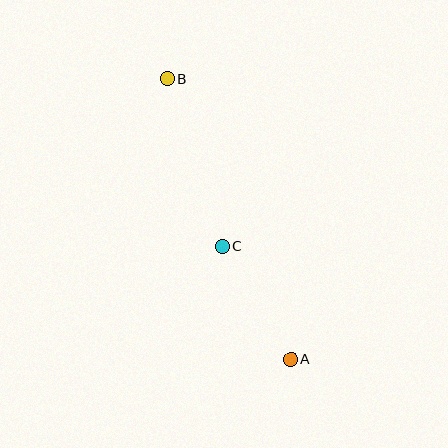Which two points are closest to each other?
Points A and C are closest to each other.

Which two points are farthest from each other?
Points A and B are farthest from each other.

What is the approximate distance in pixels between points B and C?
The distance between B and C is approximately 177 pixels.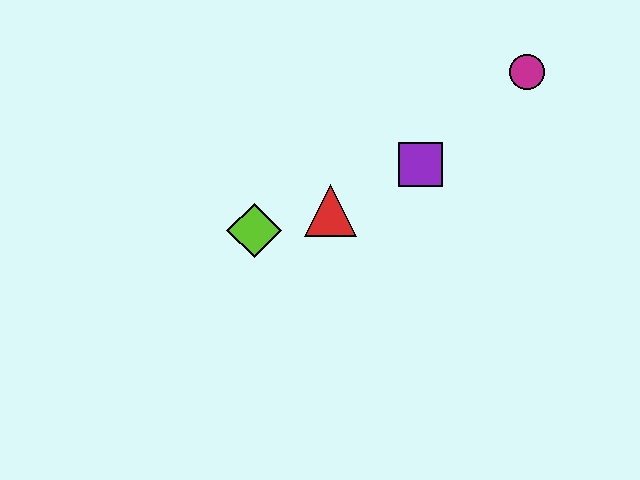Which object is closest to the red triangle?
The lime diamond is closest to the red triangle.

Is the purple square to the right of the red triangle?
Yes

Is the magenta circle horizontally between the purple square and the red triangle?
No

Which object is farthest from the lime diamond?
The magenta circle is farthest from the lime diamond.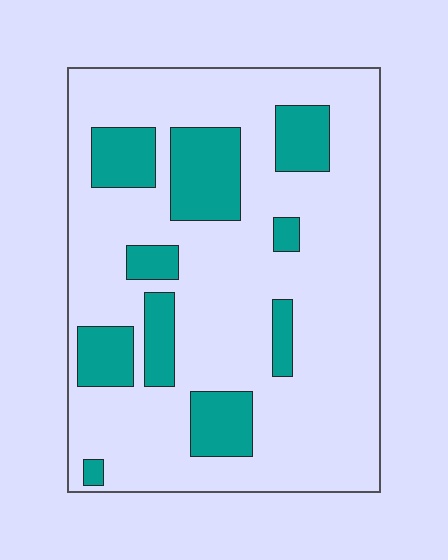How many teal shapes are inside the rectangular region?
10.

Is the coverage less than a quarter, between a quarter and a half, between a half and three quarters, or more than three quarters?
Less than a quarter.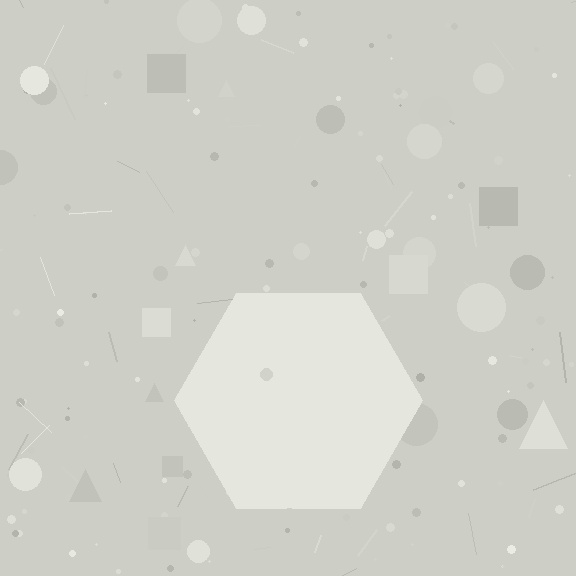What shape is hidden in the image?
A hexagon is hidden in the image.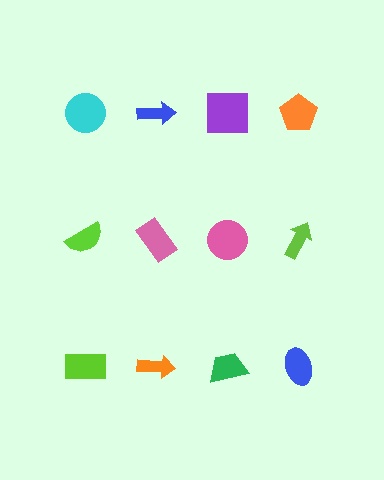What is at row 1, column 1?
A cyan circle.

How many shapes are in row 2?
4 shapes.